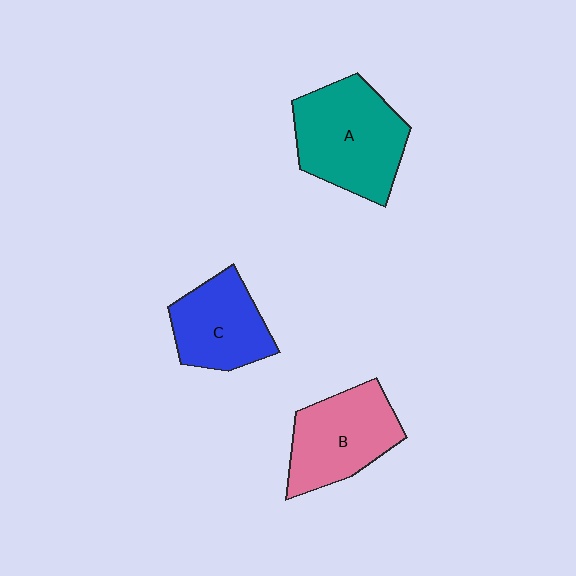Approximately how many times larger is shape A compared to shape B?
Approximately 1.2 times.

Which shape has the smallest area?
Shape C (blue).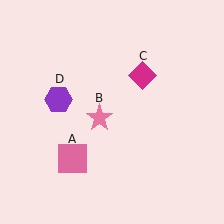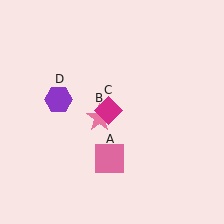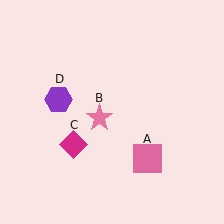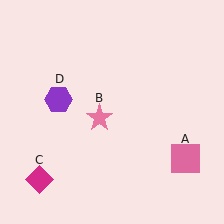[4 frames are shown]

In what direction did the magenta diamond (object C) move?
The magenta diamond (object C) moved down and to the left.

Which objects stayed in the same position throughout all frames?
Pink star (object B) and purple hexagon (object D) remained stationary.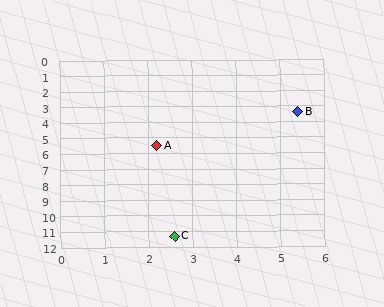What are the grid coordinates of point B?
Point B is at approximately (5.4, 3.4).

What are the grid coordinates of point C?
Point C is at approximately (2.6, 11.3).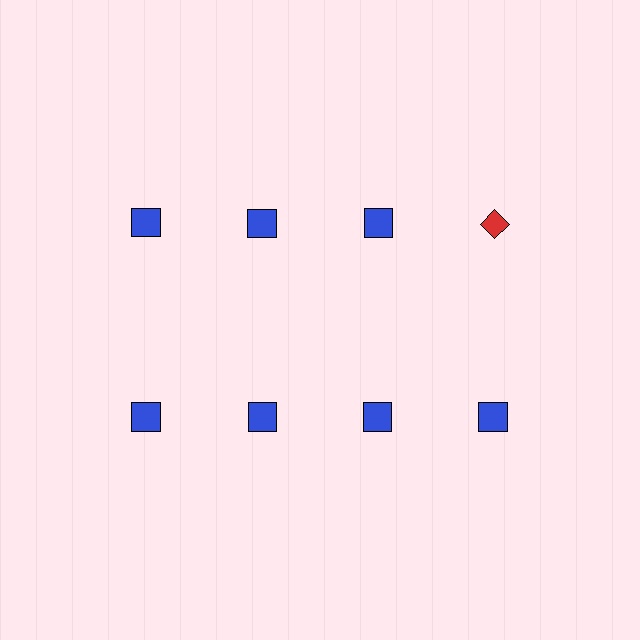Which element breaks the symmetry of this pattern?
The red diamond in the top row, second from right column breaks the symmetry. All other shapes are blue squares.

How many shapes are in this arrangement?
There are 8 shapes arranged in a grid pattern.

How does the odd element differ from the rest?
It differs in both color (red instead of blue) and shape (diamond instead of square).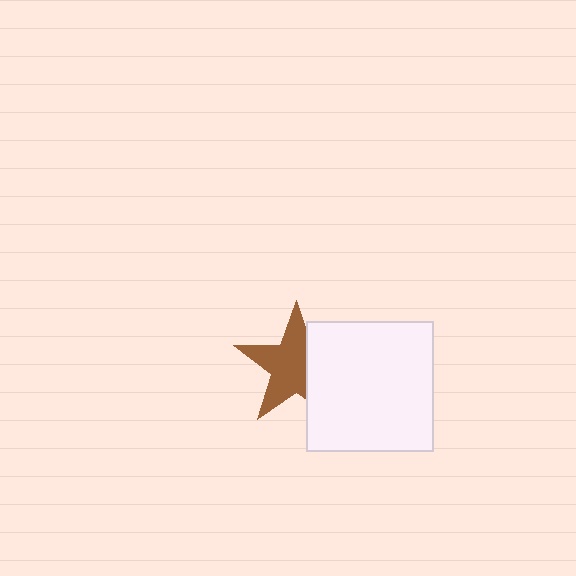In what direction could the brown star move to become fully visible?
The brown star could move left. That would shift it out from behind the white rectangle entirely.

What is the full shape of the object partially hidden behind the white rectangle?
The partially hidden object is a brown star.